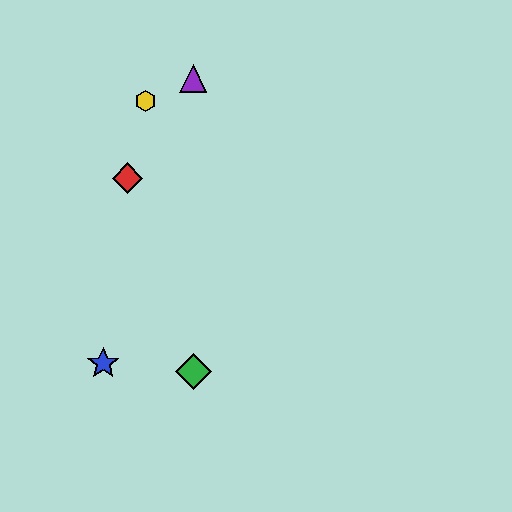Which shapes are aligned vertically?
The green diamond, the purple triangle are aligned vertically.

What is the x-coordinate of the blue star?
The blue star is at x≈103.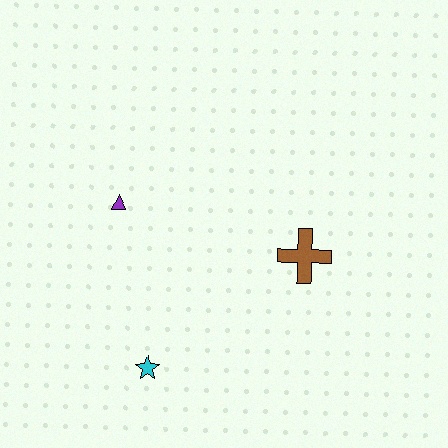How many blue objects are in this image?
There are no blue objects.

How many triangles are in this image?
There is 1 triangle.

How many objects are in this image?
There are 3 objects.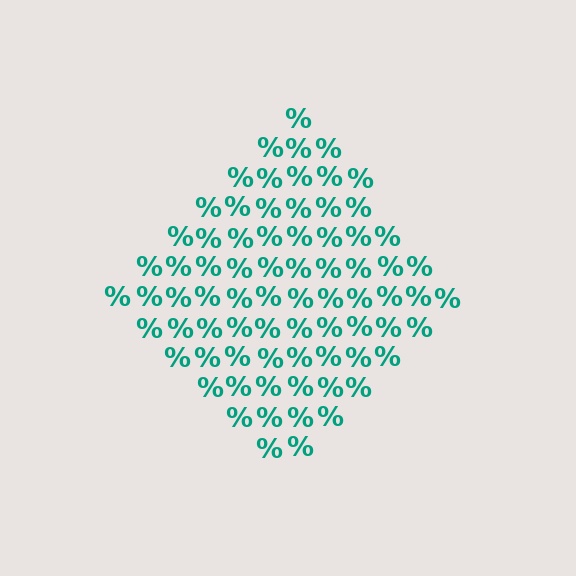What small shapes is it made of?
It is made of small percent signs.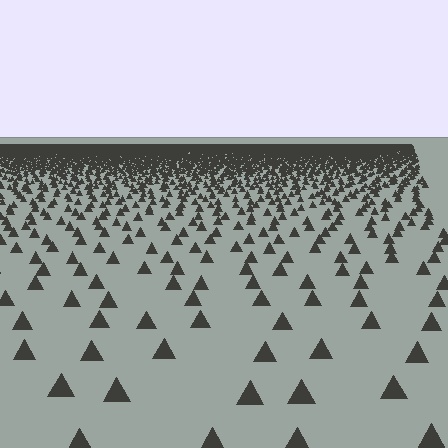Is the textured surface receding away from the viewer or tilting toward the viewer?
The surface is receding away from the viewer. Texture elements get smaller and denser toward the top.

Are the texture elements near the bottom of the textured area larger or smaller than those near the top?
Larger. Near the bottom, elements are closer to the viewer and appear at a bigger on-screen size.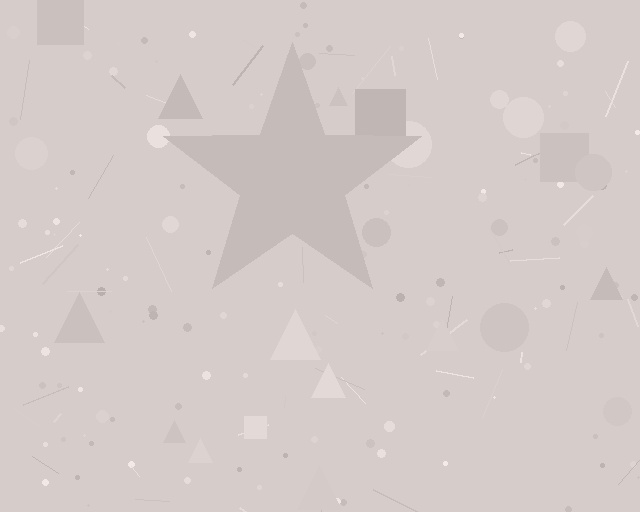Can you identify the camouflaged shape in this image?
The camouflaged shape is a star.